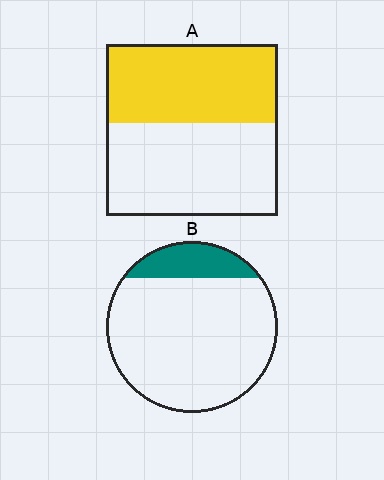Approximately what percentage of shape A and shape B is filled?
A is approximately 45% and B is approximately 15%.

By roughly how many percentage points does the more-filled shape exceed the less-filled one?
By roughly 30 percentage points (A over B).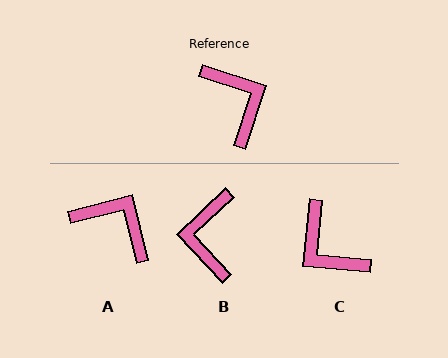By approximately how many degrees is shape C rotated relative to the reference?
Approximately 168 degrees clockwise.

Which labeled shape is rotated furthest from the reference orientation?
C, about 168 degrees away.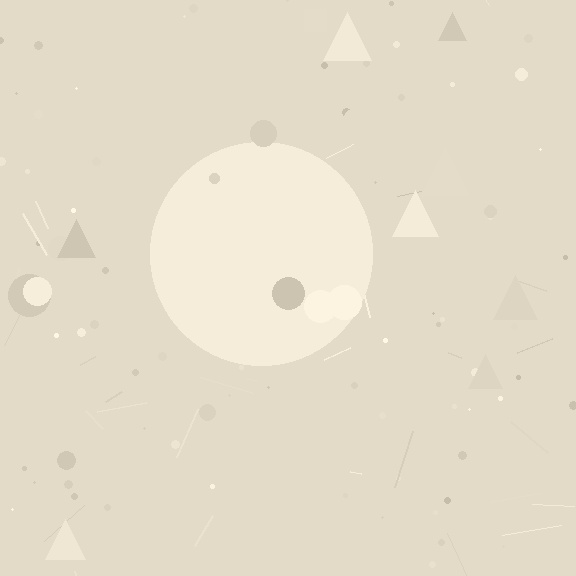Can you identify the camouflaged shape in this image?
The camouflaged shape is a circle.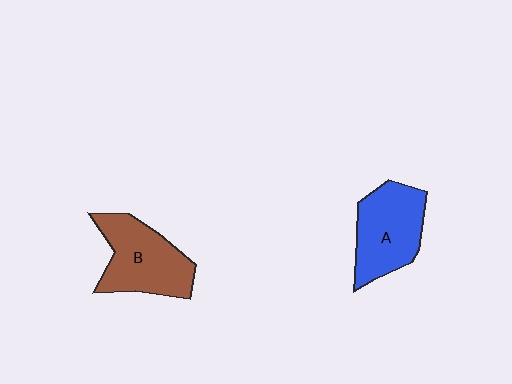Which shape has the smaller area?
Shape A (blue).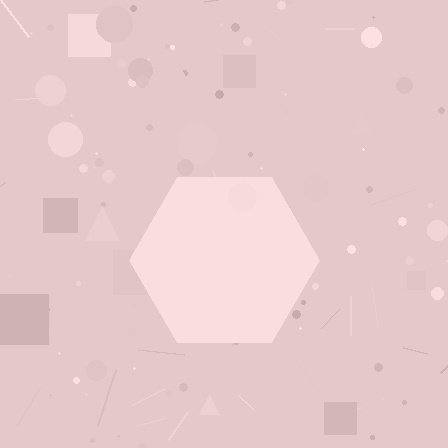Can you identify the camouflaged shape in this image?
The camouflaged shape is a hexagon.